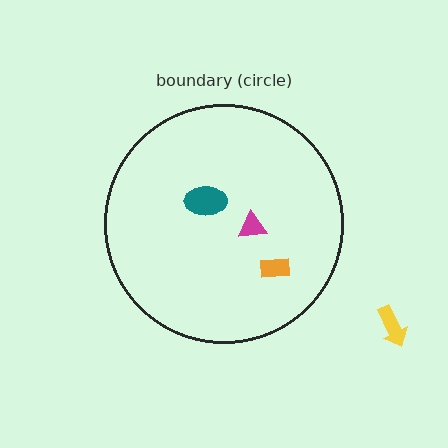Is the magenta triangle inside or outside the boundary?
Inside.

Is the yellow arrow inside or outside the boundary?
Outside.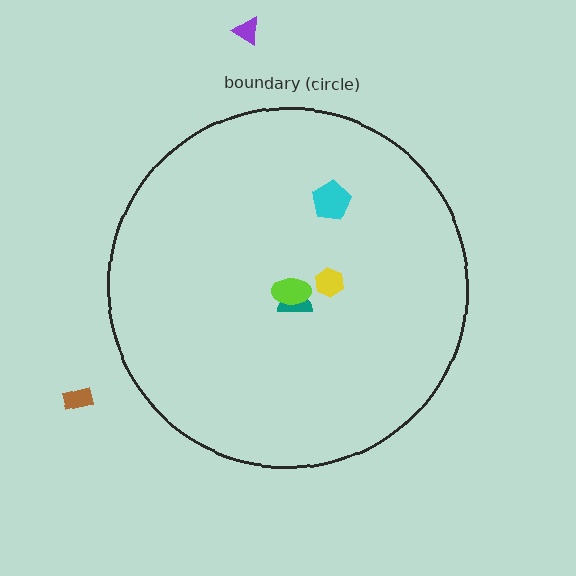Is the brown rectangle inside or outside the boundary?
Outside.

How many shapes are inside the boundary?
4 inside, 2 outside.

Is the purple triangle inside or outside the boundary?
Outside.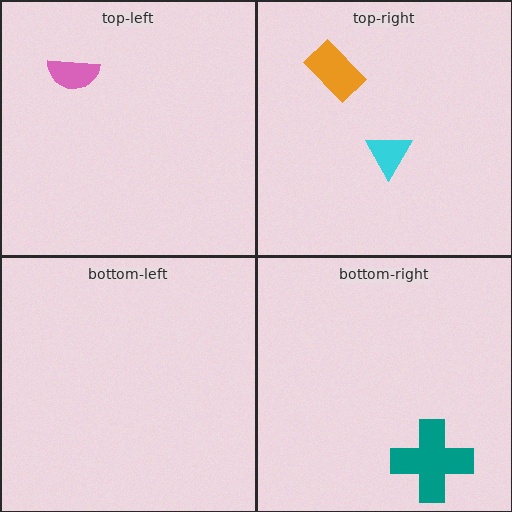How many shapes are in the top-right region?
2.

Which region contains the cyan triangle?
The top-right region.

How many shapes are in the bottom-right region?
1.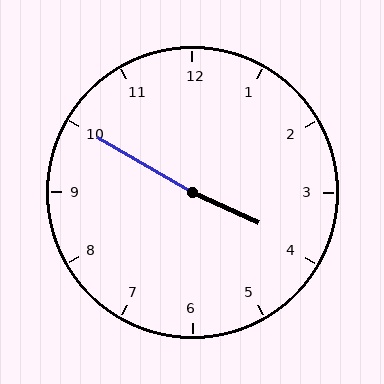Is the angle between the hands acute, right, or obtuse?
It is obtuse.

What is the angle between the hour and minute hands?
Approximately 175 degrees.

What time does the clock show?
3:50.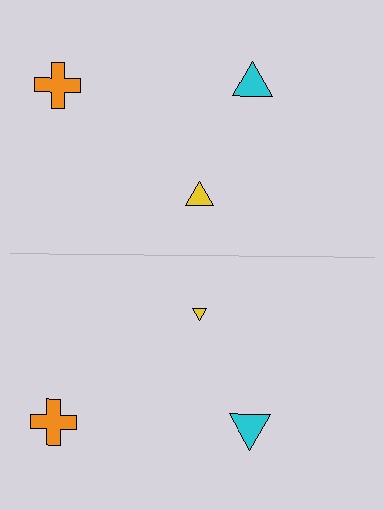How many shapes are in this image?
There are 6 shapes in this image.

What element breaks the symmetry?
The yellow triangle on the bottom side has a different size than its mirror counterpart.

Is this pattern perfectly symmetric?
No, the pattern is not perfectly symmetric. The yellow triangle on the bottom side has a different size than its mirror counterpart.